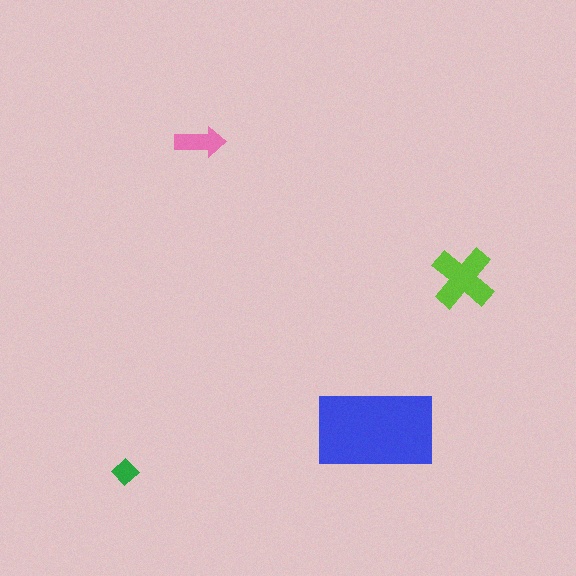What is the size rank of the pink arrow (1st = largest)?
3rd.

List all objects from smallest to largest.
The green diamond, the pink arrow, the lime cross, the blue rectangle.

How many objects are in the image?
There are 4 objects in the image.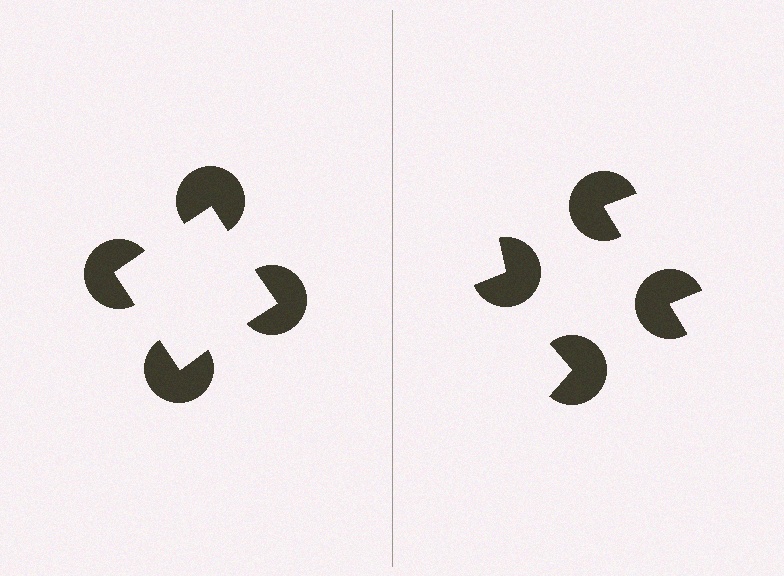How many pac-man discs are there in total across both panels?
8 — 4 on each side.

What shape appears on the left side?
An illusory square.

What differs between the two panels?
The pac-man discs are positioned identically on both sides; only the wedge orientations differ. On the left they align to a square; on the right they are misaligned.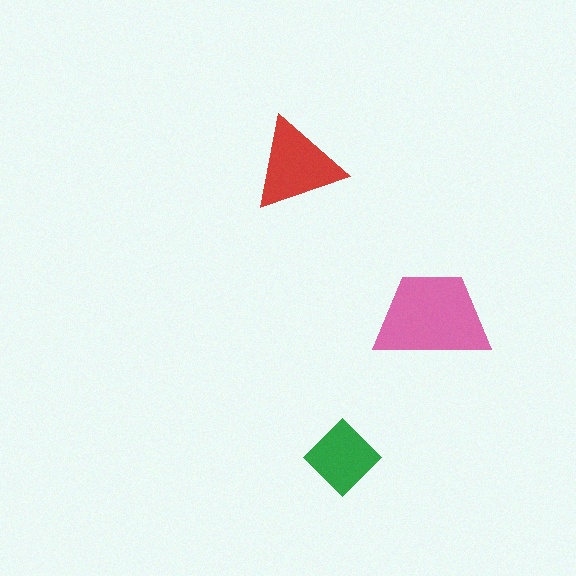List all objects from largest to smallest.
The pink trapezoid, the red triangle, the green diamond.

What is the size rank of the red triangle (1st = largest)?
2nd.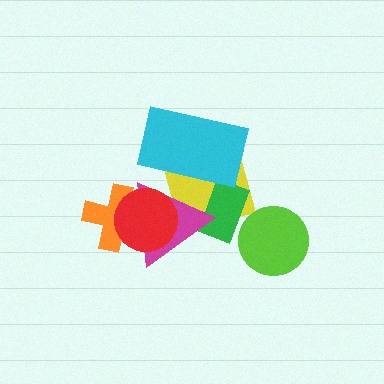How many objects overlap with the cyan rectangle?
2 objects overlap with the cyan rectangle.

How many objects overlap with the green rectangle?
2 objects overlap with the green rectangle.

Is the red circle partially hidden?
No, no other shape covers it.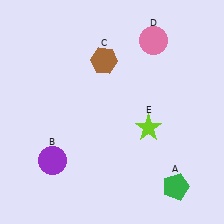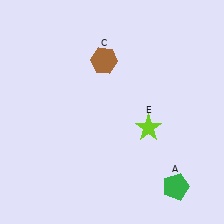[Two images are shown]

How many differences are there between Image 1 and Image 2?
There are 2 differences between the two images.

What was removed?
The purple circle (B), the pink circle (D) were removed in Image 2.